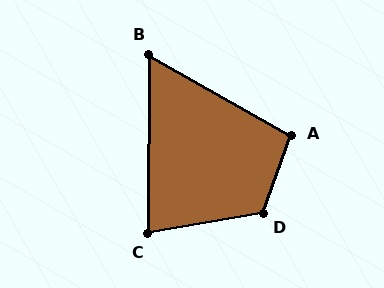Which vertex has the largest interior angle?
D, at approximately 119 degrees.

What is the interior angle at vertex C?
Approximately 80 degrees (acute).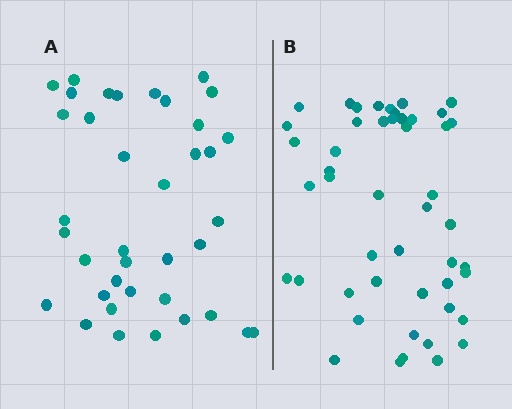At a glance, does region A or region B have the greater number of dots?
Region B (the right region) has more dots.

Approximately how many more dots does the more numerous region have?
Region B has roughly 10 or so more dots than region A.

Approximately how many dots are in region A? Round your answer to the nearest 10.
About 40 dots. (The exact count is 38, which rounds to 40.)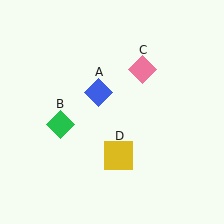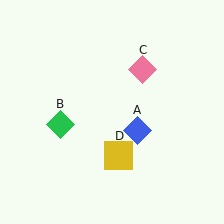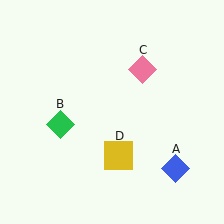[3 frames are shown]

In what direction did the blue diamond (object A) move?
The blue diamond (object A) moved down and to the right.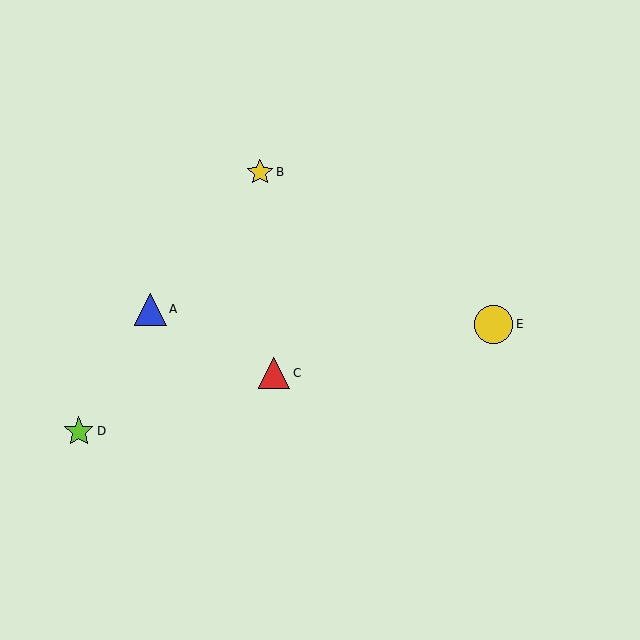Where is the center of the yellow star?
The center of the yellow star is at (260, 172).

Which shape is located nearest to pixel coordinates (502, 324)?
The yellow circle (labeled E) at (494, 324) is nearest to that location.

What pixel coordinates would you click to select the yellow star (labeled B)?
Click at (260, 172) to select the yellow star B.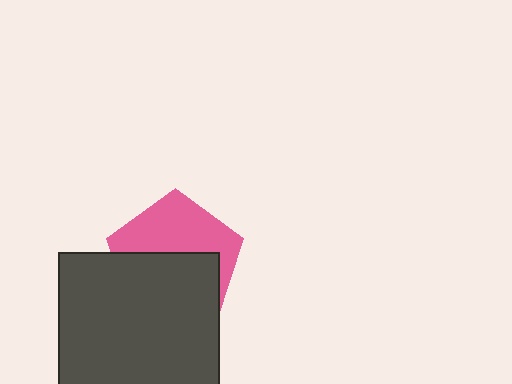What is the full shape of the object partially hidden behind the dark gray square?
The partially hidden object is a pink pentagon.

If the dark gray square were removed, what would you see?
You would see the complete pink pentagon.